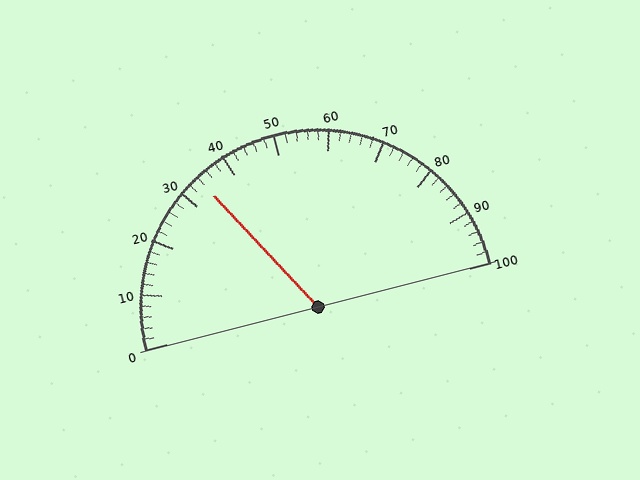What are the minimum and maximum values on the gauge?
The gauge ranges from 0 to 100.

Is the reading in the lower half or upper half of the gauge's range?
The reading is in the lower half of the range (0 to 100).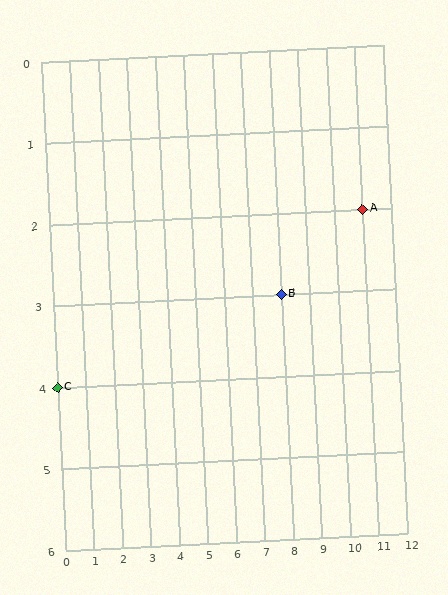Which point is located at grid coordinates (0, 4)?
Point C is at (0, 4).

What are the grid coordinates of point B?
Point B is at grid coordinates (8, 3).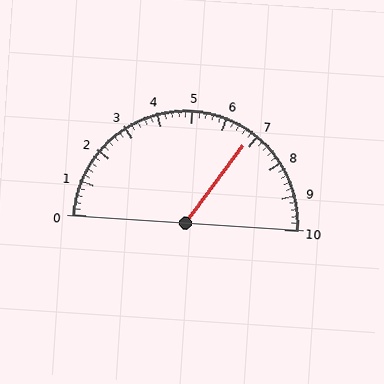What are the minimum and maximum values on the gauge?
The gauge ranges from 0 to 10.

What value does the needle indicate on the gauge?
The needle indicates approximately 6.8.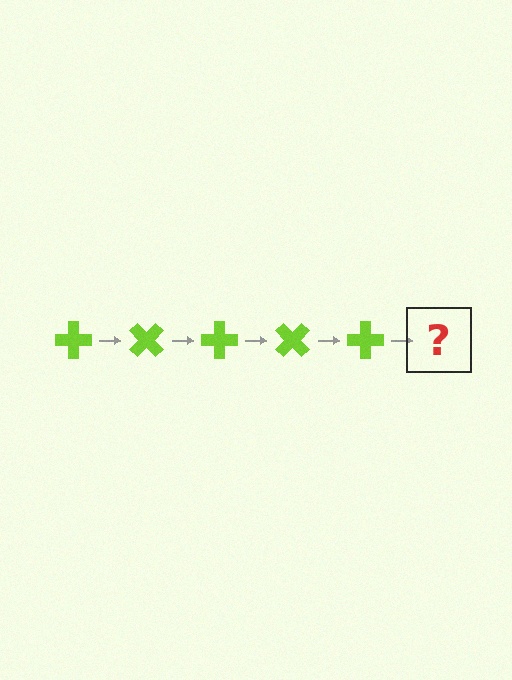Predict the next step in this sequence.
The next step is a lime cross rotated 225 degrees.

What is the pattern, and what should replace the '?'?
The pattern is that the cross rotates 45 degrees each step. The '?' should be a lime cross rotated 225 degrees.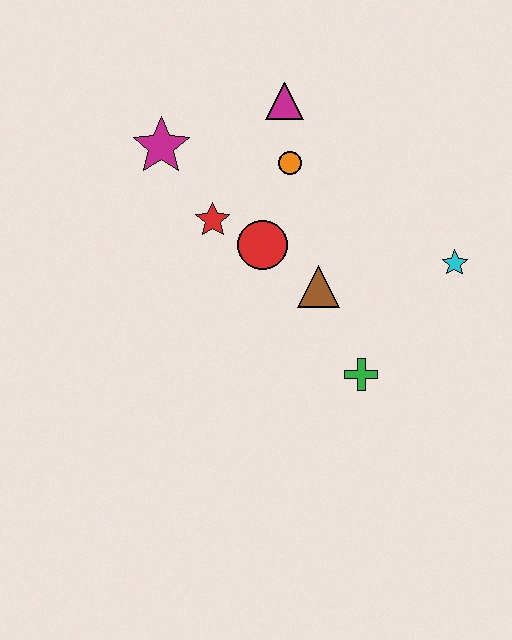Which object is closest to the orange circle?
The magenta triangle is closest to the orange circle.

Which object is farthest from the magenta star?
The cyan star is farthest from the magenta star.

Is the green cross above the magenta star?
No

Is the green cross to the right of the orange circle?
Yes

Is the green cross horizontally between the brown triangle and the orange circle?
No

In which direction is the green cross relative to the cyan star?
The green cross is below the cyan star.